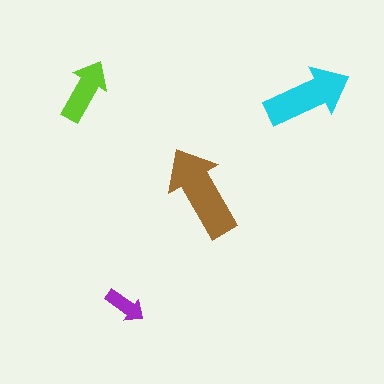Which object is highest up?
The lime arrow is topmost.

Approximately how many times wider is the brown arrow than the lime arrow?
About 1.5 times wider.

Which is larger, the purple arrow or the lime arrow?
The lime one.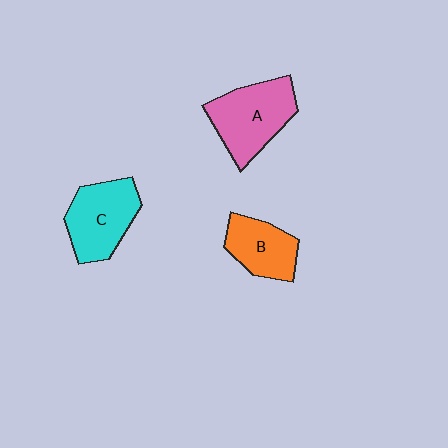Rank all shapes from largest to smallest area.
From largest to smallest: A (pink), C (cyan), B (orange).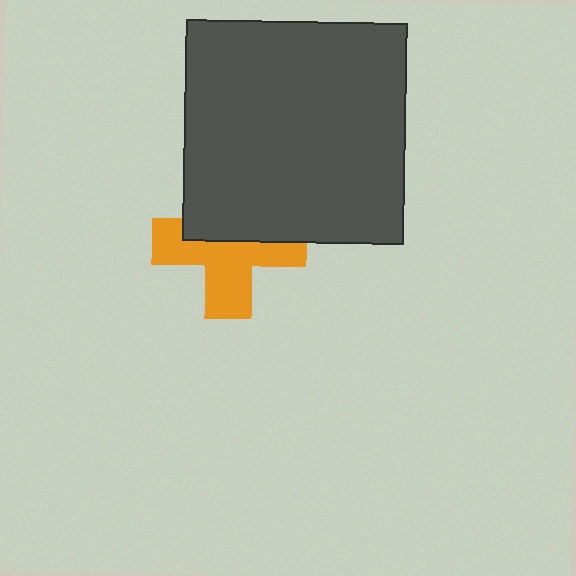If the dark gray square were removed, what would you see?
You would see the complete orange cross.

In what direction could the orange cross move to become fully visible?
The orange cross could move down. That would shift it out from behind the dark gray square entirely.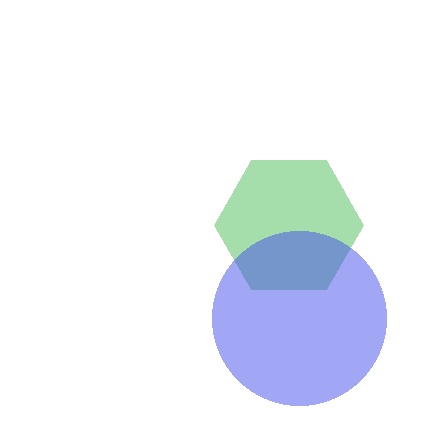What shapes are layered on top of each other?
The layered shapes are: a green hexagon, a blue circle.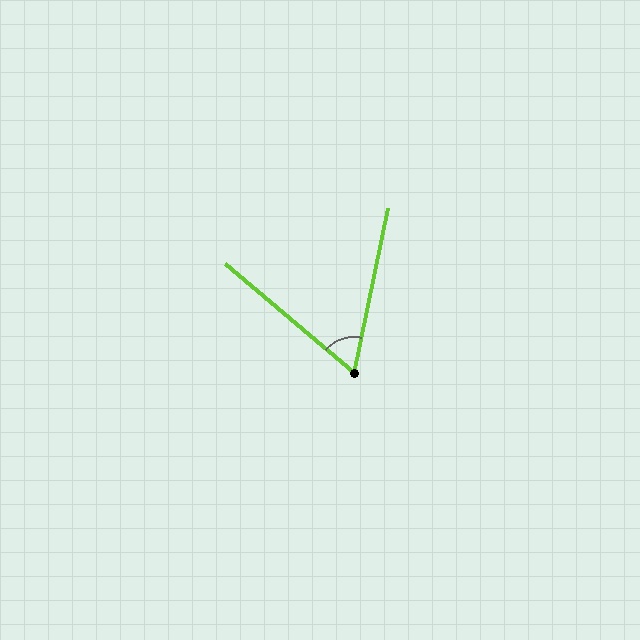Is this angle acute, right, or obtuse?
It is acute.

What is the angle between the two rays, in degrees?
Approximately 61 degrees.